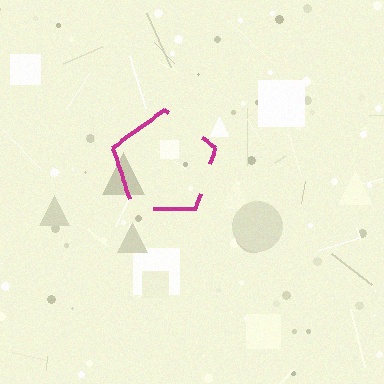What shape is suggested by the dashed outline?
The dashed outline suggests a pentagon.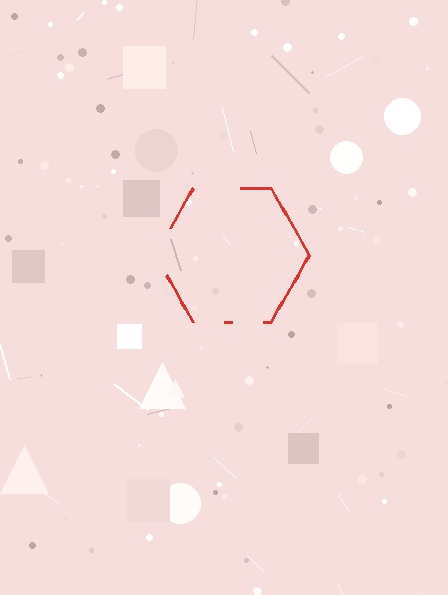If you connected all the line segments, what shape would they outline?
They would outline a hexagon.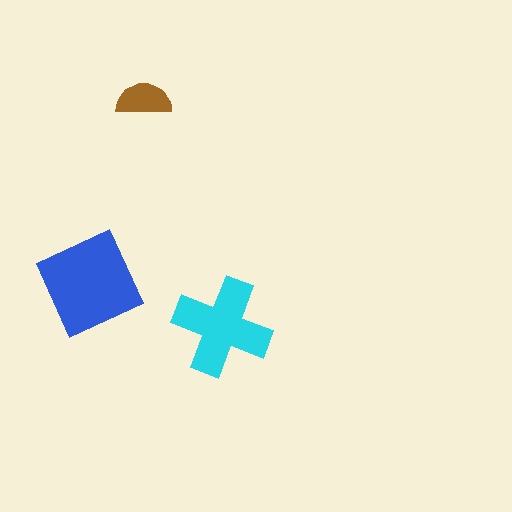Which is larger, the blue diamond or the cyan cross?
The blue diamond.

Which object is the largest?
The blue diamond.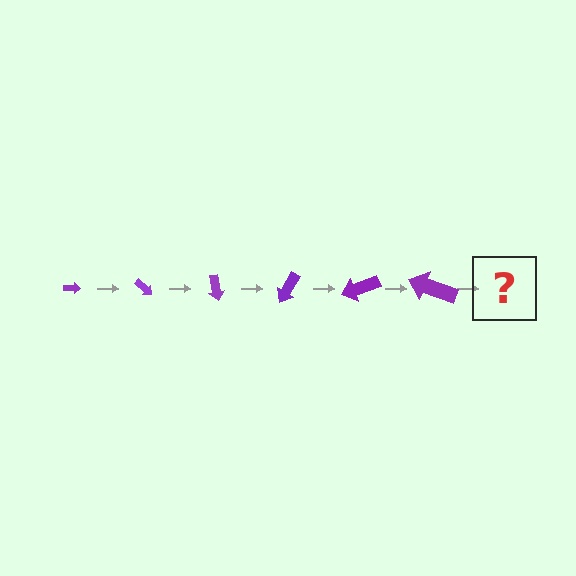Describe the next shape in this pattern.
It should be an arrow, larger than the previous one and rotated 240 degrees from the start.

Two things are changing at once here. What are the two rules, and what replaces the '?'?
The two rules are that the arrow grows larger each step and it rotates 40 degrees each step. The '?' should be an arrow, larger than the previous one and rotated 240 degrees from the start.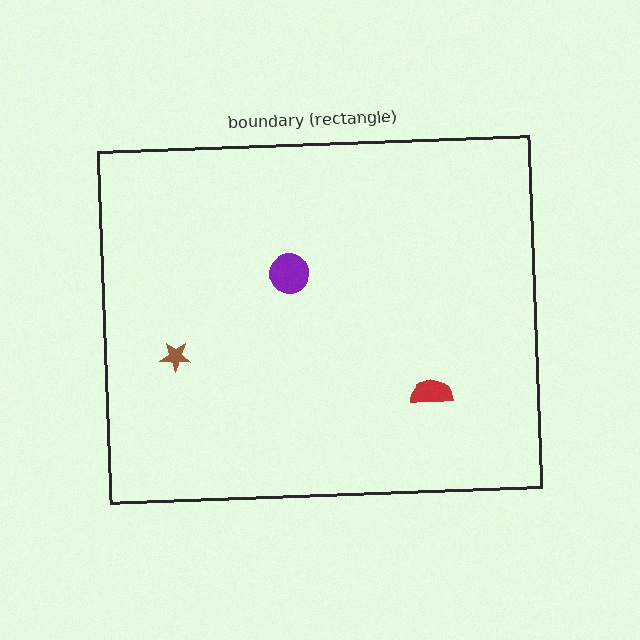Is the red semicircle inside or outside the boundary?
Inside.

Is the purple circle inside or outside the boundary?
Inside.